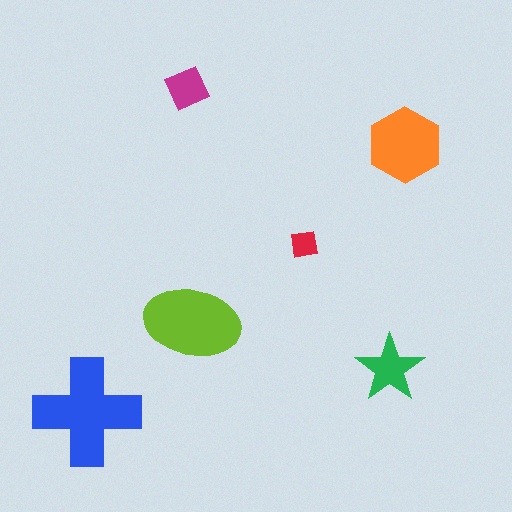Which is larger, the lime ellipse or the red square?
The lime ellipse.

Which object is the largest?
The blue cross.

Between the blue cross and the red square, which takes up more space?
The blue cross.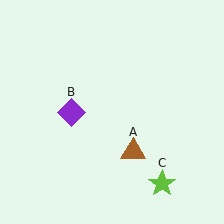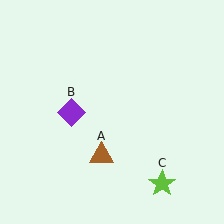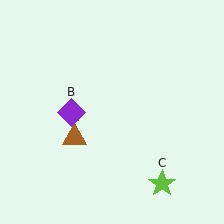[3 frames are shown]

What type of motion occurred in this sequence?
The brown triangle (object A) rotated clockwise around the center of the scene.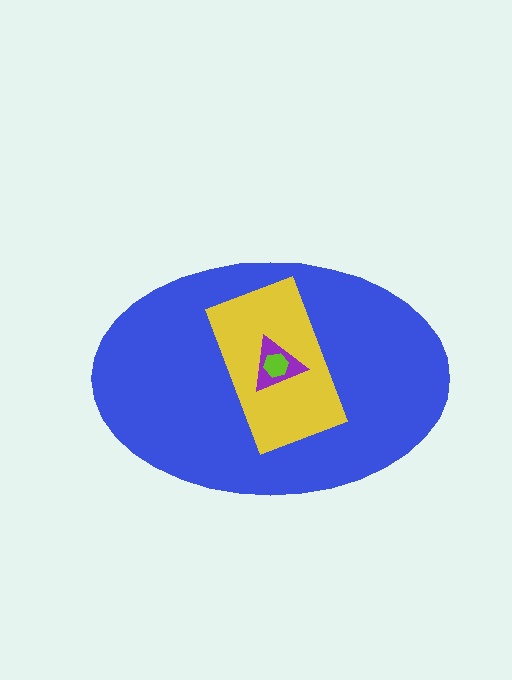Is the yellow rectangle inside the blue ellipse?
Yes.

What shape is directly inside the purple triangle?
The lime hexagon.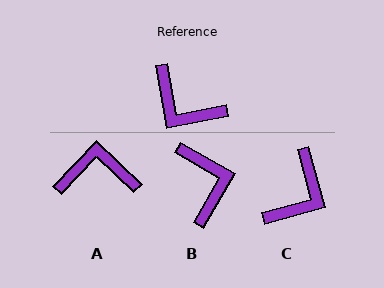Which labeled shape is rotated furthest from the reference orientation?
A, about 144 degrees away.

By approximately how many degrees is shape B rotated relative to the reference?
Approximately 140 degrees counter-clockwise.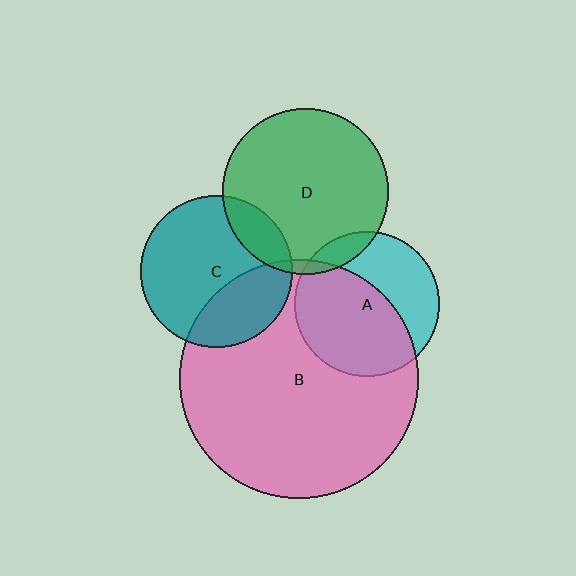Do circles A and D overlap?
Yes.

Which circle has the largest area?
Circle B (pink).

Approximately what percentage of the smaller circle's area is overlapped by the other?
Approximately 10%.